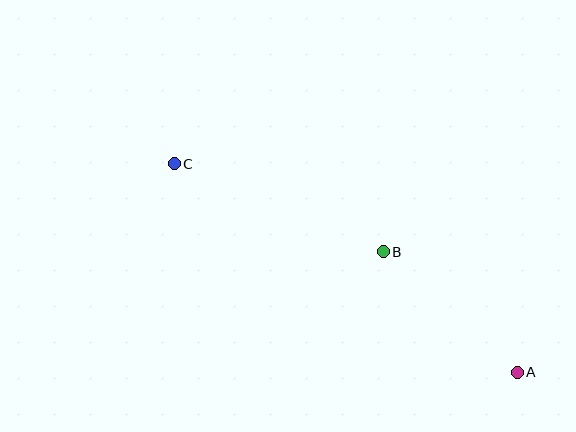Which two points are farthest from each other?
Points A and C are farthest from each other.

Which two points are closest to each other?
Points A and B are closest to each other.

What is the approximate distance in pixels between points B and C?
The distance between B and C is approximately 227 pixels.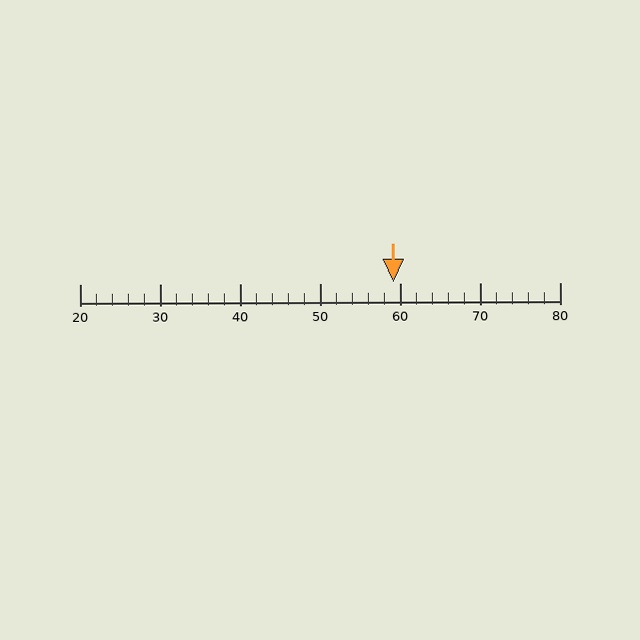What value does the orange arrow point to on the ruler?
The orange arrow points to approximately 59.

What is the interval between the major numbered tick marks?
The major tick marks are spaced 10 units apart.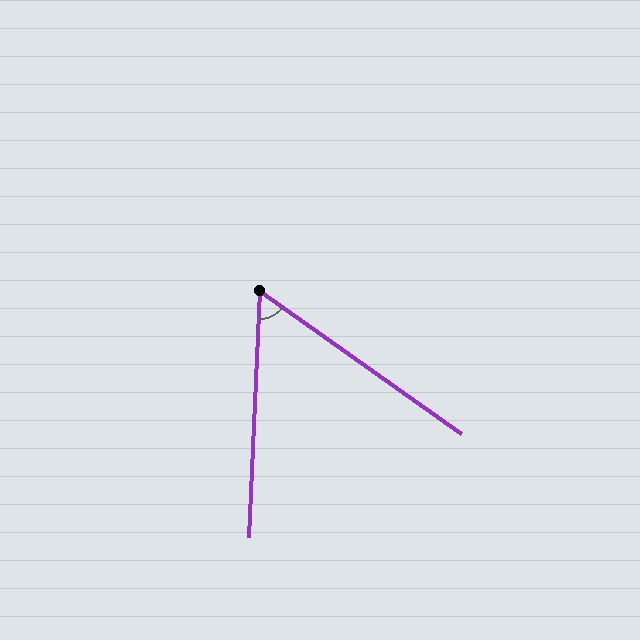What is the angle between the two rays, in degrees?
Approximately 57 degrees.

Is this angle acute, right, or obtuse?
It is acute.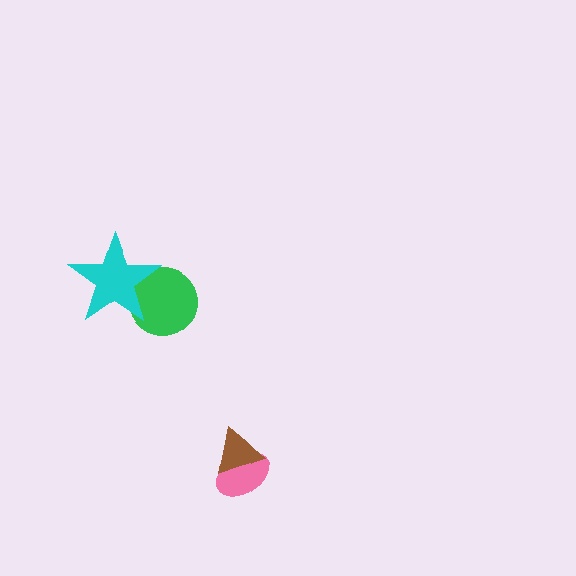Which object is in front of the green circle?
The cyan star is in front of the green circle.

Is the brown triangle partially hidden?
No, no other shape covers it.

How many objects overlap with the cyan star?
1 object overlaps with the cyan star.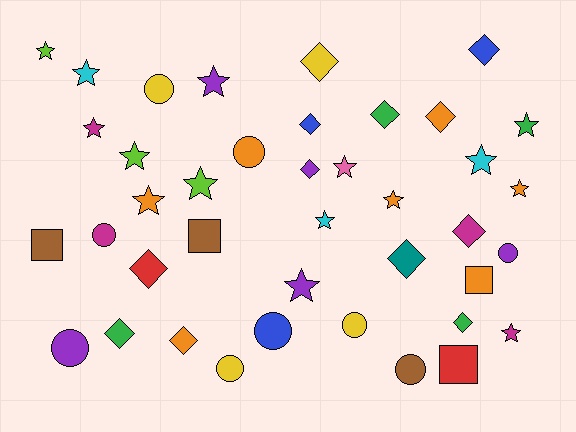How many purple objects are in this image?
There are 5 purple objects.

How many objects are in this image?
There are 40 objects.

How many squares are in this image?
There are 4 squares.